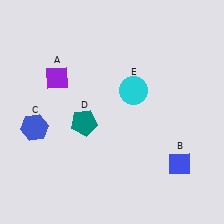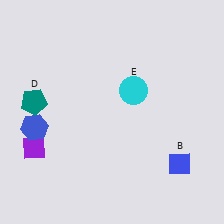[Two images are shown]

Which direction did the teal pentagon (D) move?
The teal pentagon (D) moved left.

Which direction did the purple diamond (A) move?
The purple diamond (A) moved down.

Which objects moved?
The objects that moved are: the purple diamond (A), the teal pentagon (D).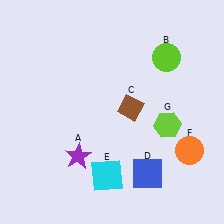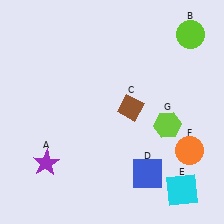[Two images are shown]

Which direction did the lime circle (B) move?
The lime circle (B) moved right.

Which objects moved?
The objects that moved are: the purple star (A), the lime circle (B), the cyan square (E).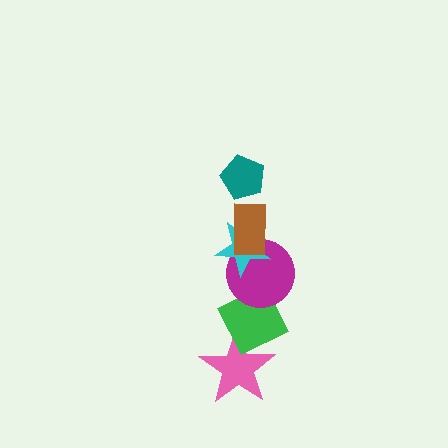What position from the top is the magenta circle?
The magenta circle is 4th from the top.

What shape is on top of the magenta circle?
The cyan star is on top of the magenta circle.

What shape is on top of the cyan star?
The brown rectangle is on top of the cyan star.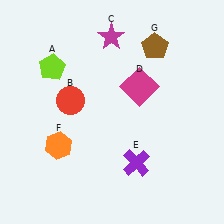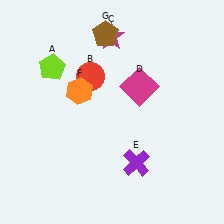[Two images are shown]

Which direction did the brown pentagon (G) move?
The brown pentagon (G) moved left.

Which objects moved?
The objects that moved are: the red circle (B), the orange hexagon (F), the brown pentagon (G).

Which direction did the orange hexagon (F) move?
The orange hexagon (F) moved up.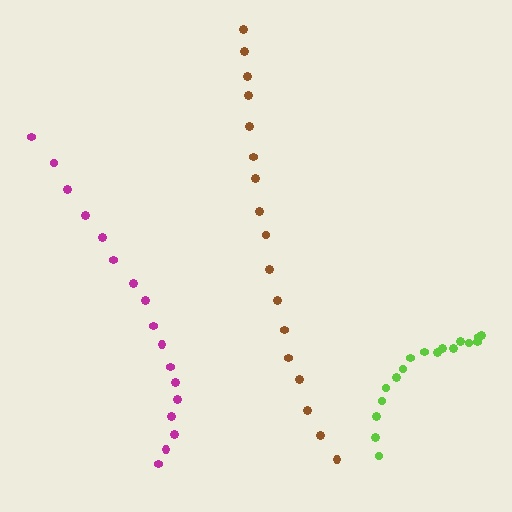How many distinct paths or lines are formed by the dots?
There are 3 distinct paths.